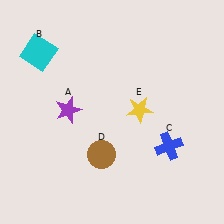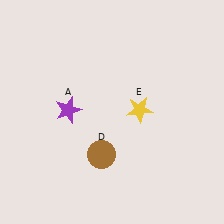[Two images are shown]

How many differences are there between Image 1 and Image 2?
There are 2 differences between the two images.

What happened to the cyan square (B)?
The cyan square (B) was removed in Image 2. It was in the top-left area of Image 1.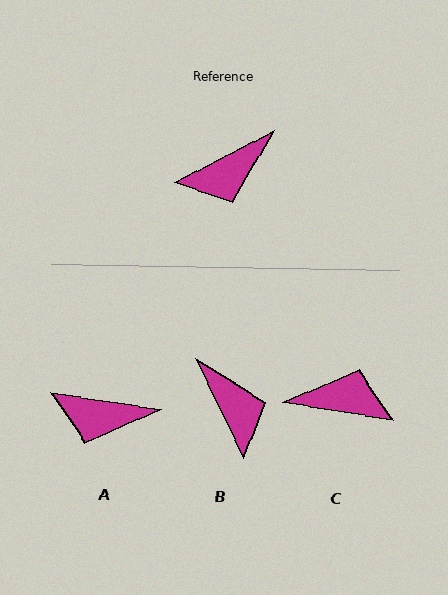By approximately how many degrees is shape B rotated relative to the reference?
Approximately 88 degrees counter-clockwise.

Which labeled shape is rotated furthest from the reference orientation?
C, about 143 degrees away.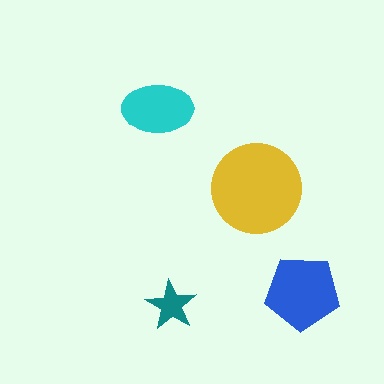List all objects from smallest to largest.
The teal star, the cyan ellipse, the blue pentagon, the yellow circle.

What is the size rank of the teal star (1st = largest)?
4th.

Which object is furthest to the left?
The cyan ellipse is leftmost.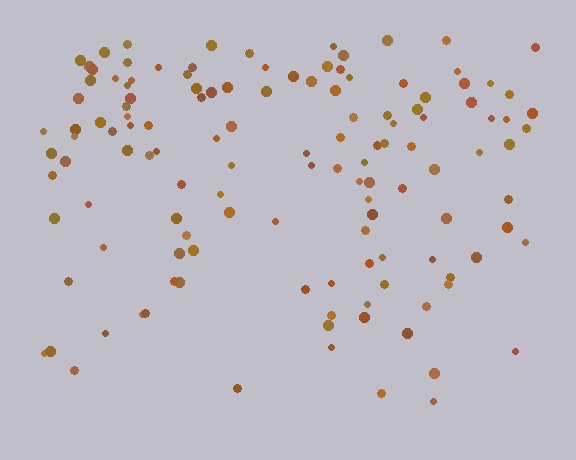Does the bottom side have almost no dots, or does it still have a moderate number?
Still a moderate number, just noticeably fewer than the top.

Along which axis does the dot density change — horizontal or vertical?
Vertical.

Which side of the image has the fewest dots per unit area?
The bottom.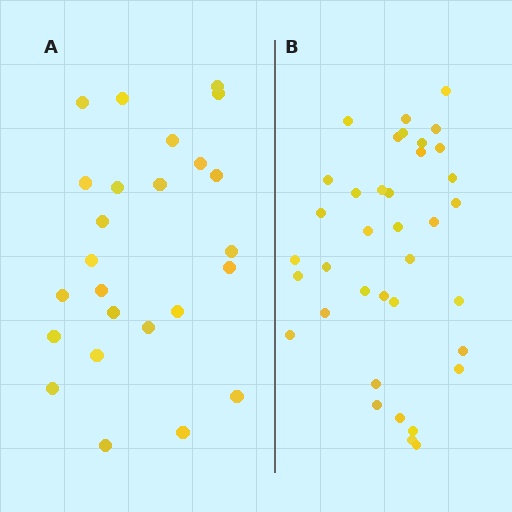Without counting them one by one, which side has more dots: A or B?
Region B (the right region) has more dots.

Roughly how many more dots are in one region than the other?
Region B has roughly 12 or so more dots than region A.